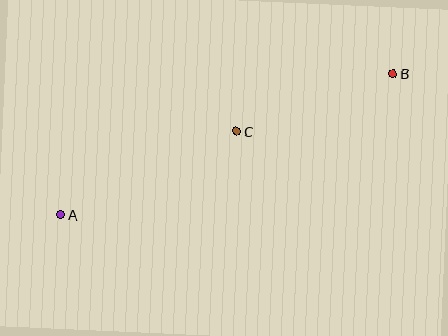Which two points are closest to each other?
Points B and C are closest to each other.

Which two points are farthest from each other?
Points A and B are farthest from each other.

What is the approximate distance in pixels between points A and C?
The distance between A and C is approximately 194 pixels.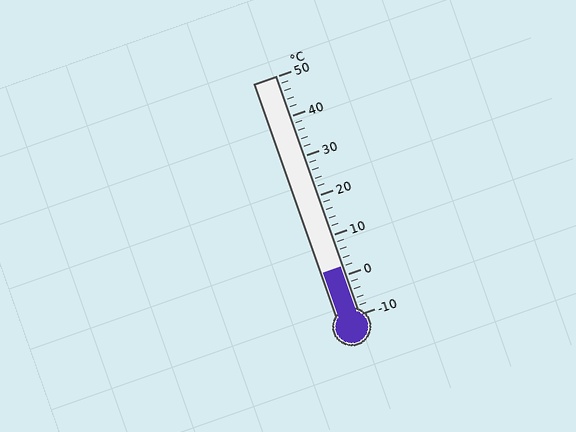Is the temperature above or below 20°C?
The temperature is below 20°C.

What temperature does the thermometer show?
The thermometer shows approximately 2°C.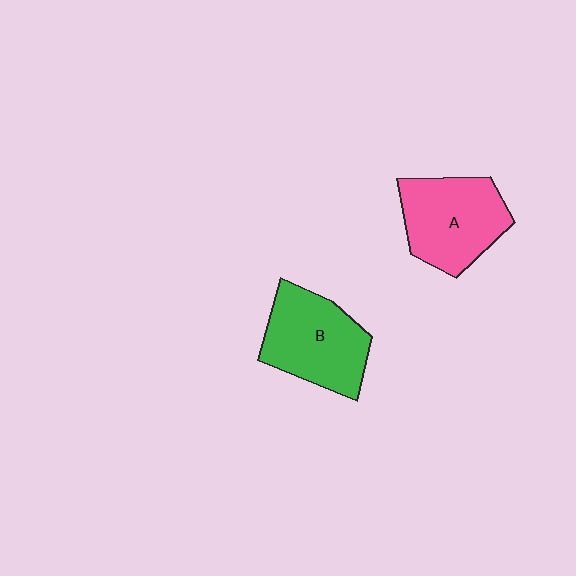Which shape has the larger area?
Shape B (green).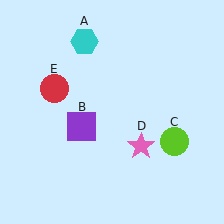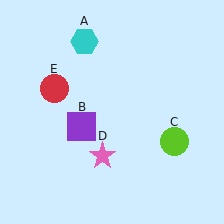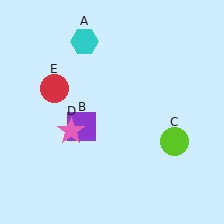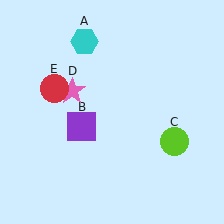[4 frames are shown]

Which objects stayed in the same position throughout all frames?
Cyan hexagon (object A) and purple square (object B) and lime circle (object C) and red circle (object E) remained stationary.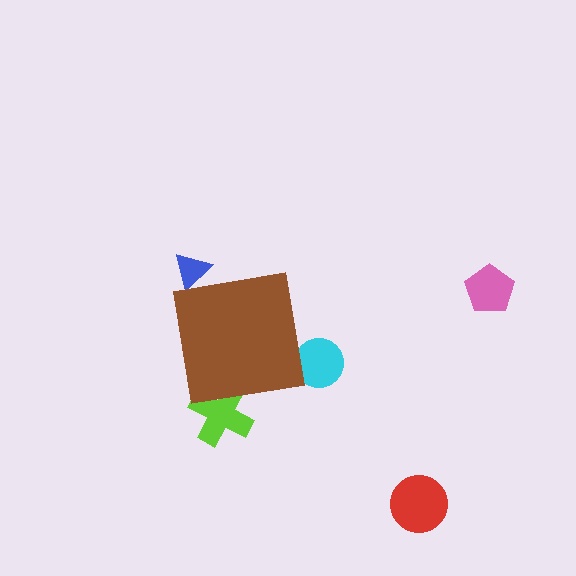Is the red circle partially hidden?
No, the red circle is fully visible.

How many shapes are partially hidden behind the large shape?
3 shapes are partially hidden.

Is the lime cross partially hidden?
Yes, the lime cross is partially hidden behind the brown square.